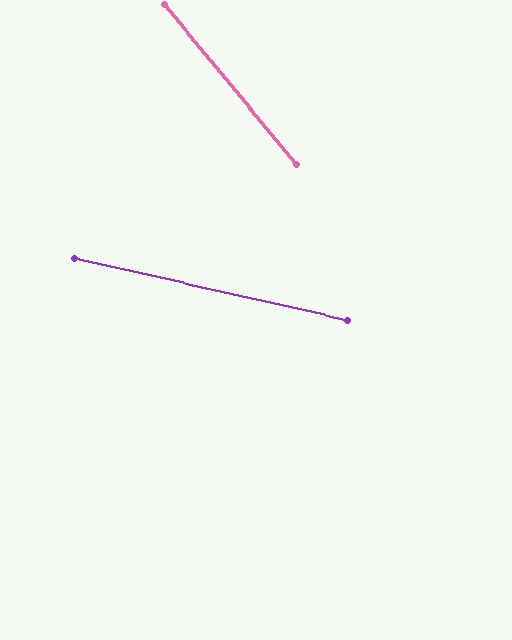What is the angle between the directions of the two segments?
Approximately 38 degrees.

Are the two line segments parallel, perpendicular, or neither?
Neither parallel nor perpendicular — they differ by about 38°.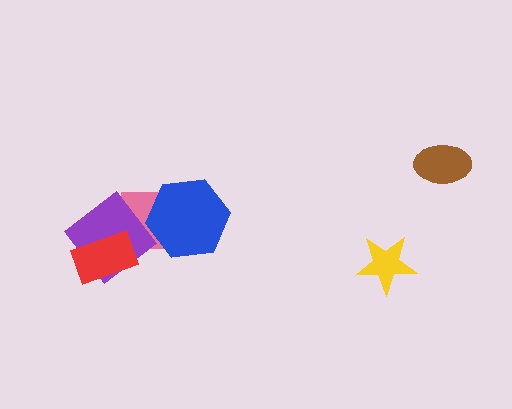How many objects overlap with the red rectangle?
1 object overlaps with the red rectangle.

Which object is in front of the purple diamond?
The red rectangle is in front of the purple diamond.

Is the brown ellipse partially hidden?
No, no other shape covers it.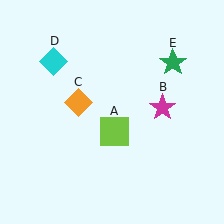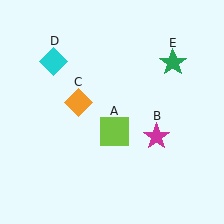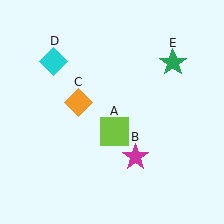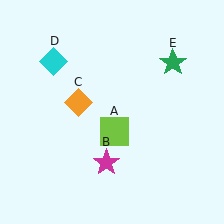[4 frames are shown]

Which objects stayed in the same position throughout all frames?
Lime square (object A) and orange diamond (object C) and cyan diamond (object D) and green star (object E) remained stationary.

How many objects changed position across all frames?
1 object changed position: magenta star (object B).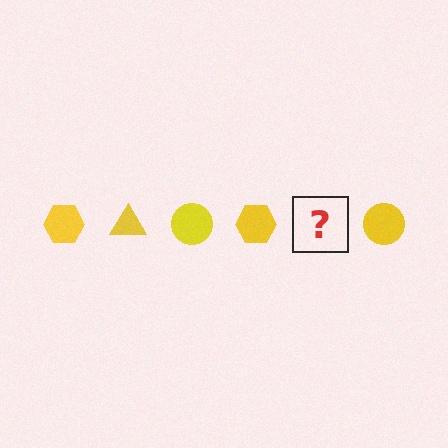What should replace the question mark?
The question mark should be replaced with a yellow triangle.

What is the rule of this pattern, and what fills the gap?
The rule is that the pattern cycles through hexagon, triangle, circle shapes in yellow. The gap should be filled with a yellow triangle.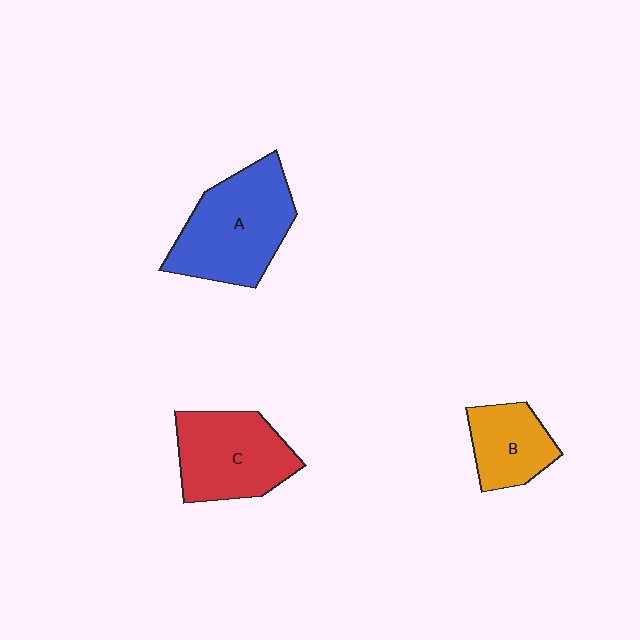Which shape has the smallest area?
Shape B (orange).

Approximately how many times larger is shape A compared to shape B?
Approximately 1.8 times.